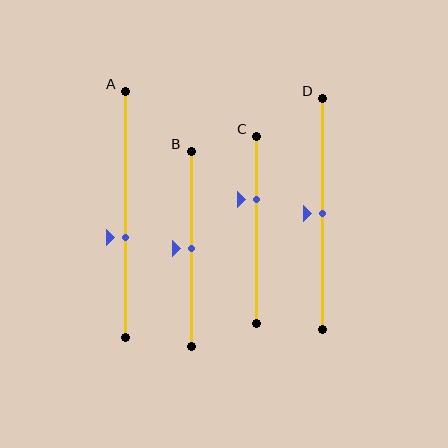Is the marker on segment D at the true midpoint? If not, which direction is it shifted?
Yes, the marker on segment D is at the true midpoint.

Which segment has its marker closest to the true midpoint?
Segment B has its marker closest to the true midpoint.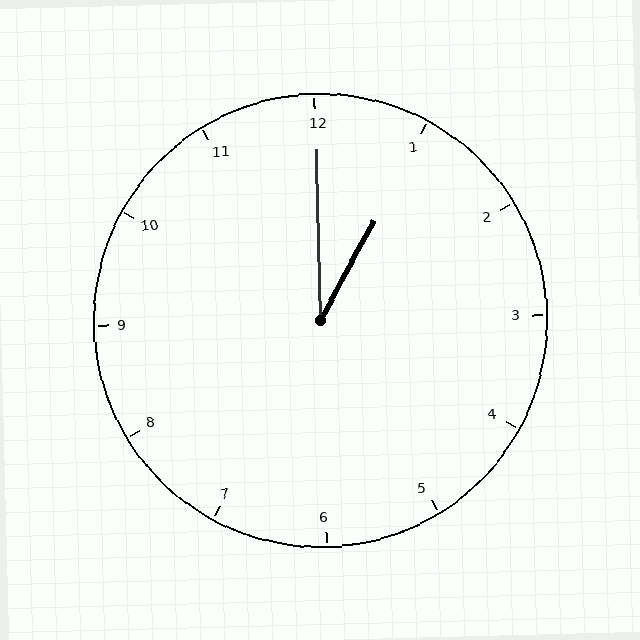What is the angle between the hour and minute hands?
Approximately 30 degrees.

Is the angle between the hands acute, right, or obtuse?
It is acute.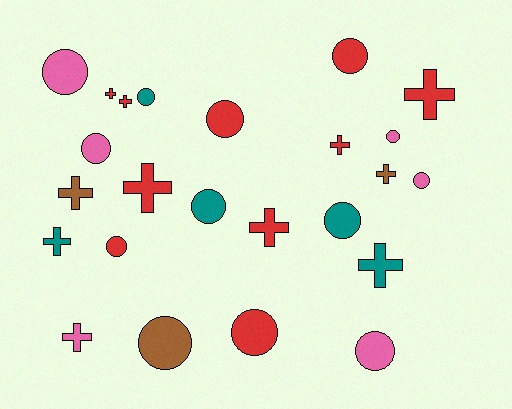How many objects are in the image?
There are 24 objects.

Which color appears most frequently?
Red, with 10 objects.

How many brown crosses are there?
There are 2 brown crosses.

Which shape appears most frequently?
Circle, with 13 objects.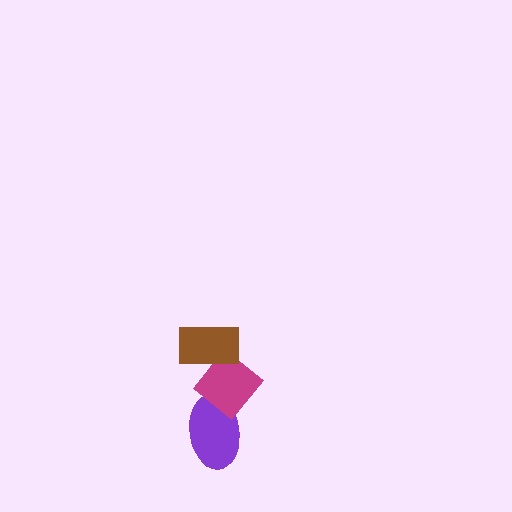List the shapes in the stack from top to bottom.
From top to bottom: the brown rectangle, the magenta diamond, the purple ellipse.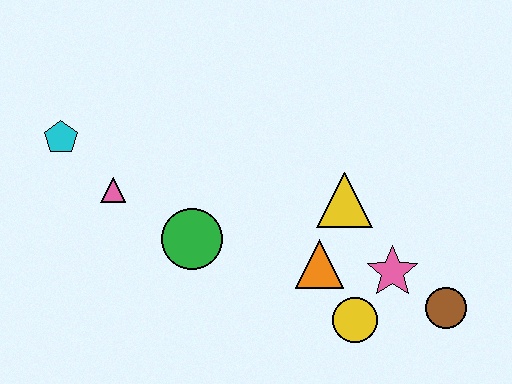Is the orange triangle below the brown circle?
No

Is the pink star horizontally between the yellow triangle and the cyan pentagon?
No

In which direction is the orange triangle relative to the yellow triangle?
The orange triangle is below the yellow triangle.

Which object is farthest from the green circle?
The brown circle is farthest from the green circle.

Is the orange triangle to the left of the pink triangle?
No